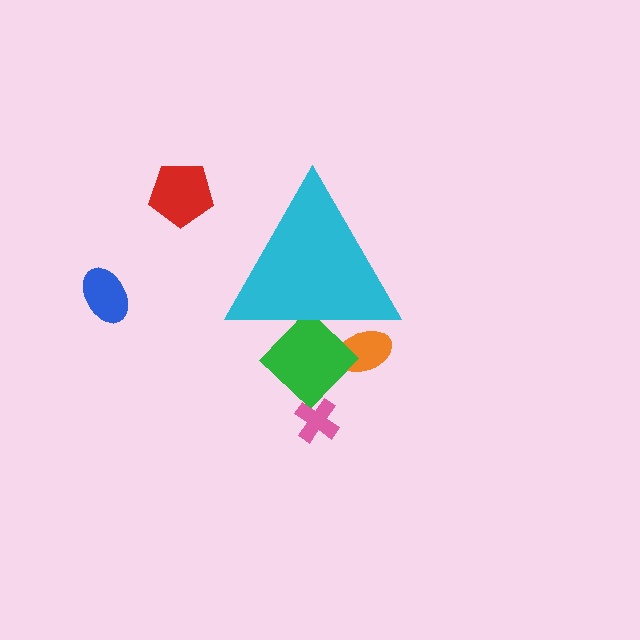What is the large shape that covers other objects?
A cyan triangle.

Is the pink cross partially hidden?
No, the pink cross is fully visible.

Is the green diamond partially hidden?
Yes, the green diamond is partially hidden behind the cyan triangle.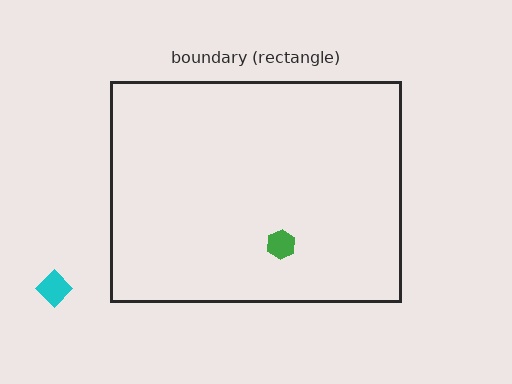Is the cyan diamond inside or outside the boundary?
Outside.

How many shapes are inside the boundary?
1 inside, 1 outside.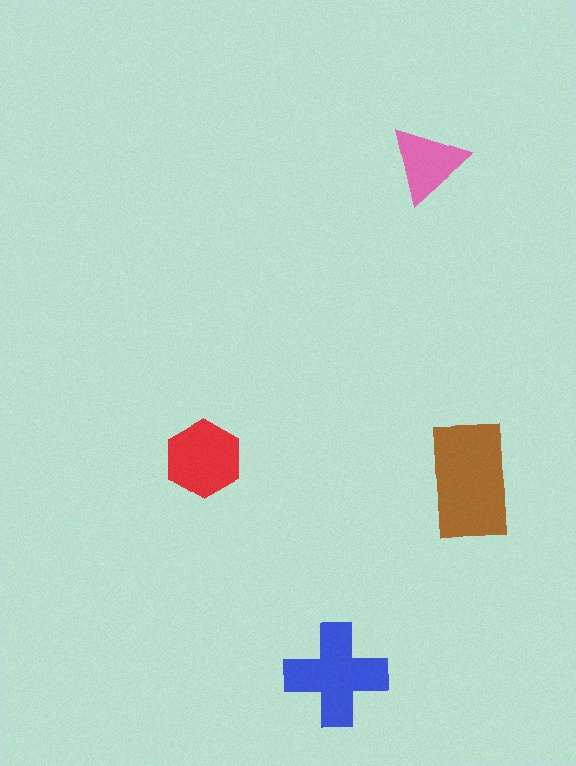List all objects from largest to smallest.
The brown rectangle, the blue cross, the red hexagon, the pink triangle.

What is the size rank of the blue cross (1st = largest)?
2nd.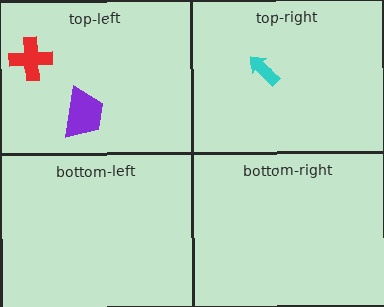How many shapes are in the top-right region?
1.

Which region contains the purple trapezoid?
The top-left region.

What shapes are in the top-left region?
The red cross, the purple trapezoid.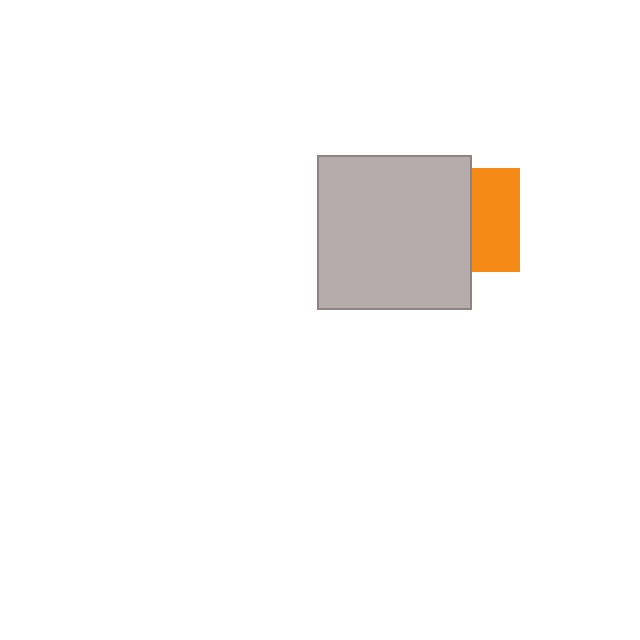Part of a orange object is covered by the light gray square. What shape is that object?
It is a square.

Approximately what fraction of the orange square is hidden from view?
Roughly 54% of the orange square is hidden behind the light gray square.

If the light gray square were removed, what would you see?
You would see the complete orange square.